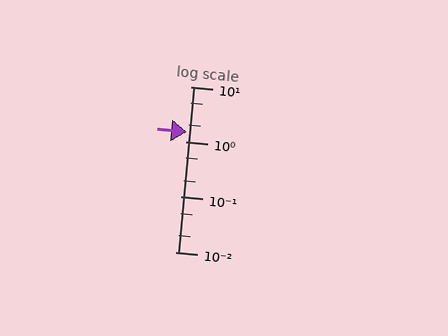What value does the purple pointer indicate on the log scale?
The pointer indicates approximately 1.5.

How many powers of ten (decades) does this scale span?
The scale spans 3 decades, from 0.01 to 10.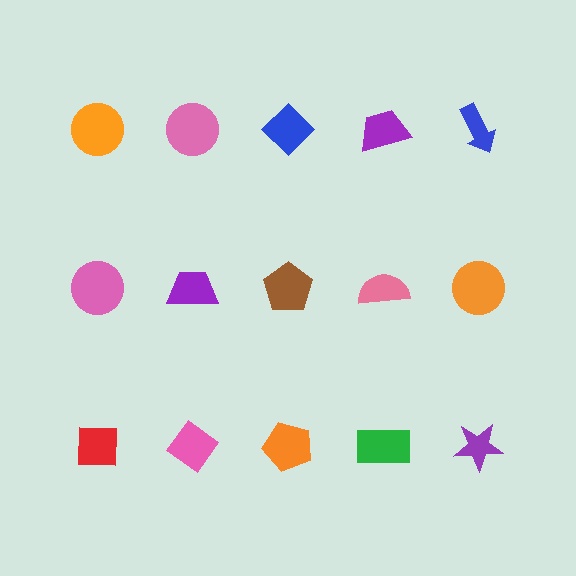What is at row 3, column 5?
A purple star.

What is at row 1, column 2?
A pink circle.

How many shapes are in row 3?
5 shapes.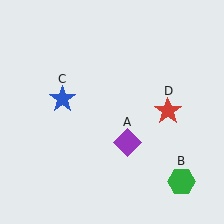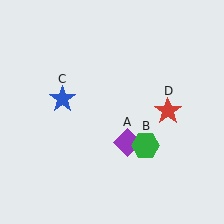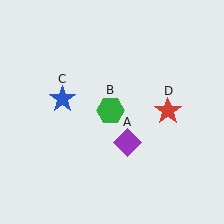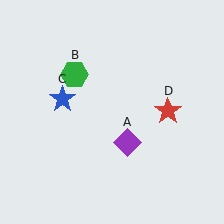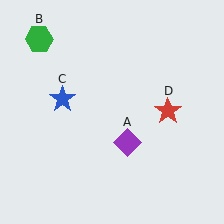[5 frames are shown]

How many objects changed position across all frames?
1 object changed position: green hexagon (object B).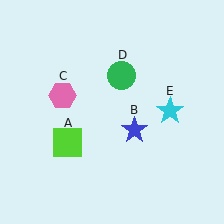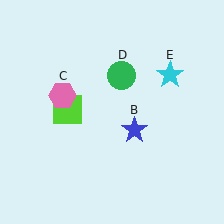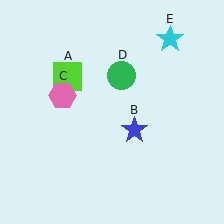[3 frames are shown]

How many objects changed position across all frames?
2 objects changed position: lime square (object A), cyan star (object E).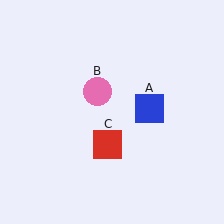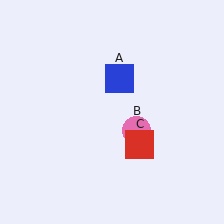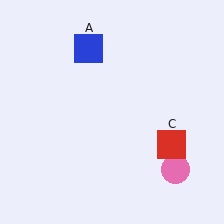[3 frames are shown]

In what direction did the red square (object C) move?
The red square (object C) moved right.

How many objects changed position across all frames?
3 objects changed position: blue square (object A), pink circle (object B), red square (object C).